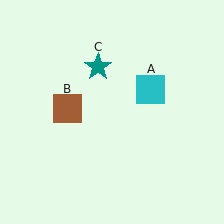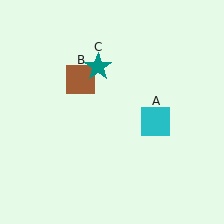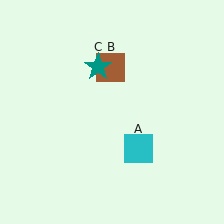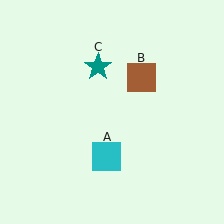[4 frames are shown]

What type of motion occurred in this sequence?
The cyan square (object A), brown square (object B) rotated clockwise around the center of the scene.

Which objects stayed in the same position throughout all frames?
Teal star (object C) remained stationary.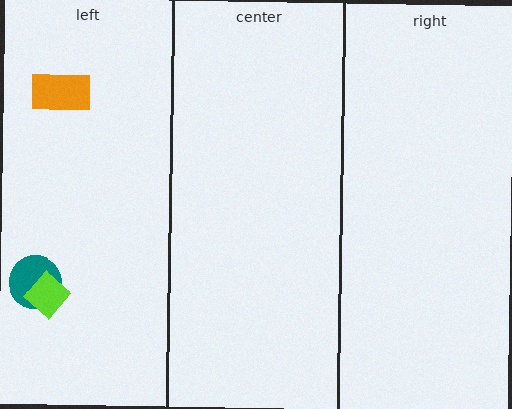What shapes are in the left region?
The teal circle, the orange rectangle, the lime diamond.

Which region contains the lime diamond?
The left region.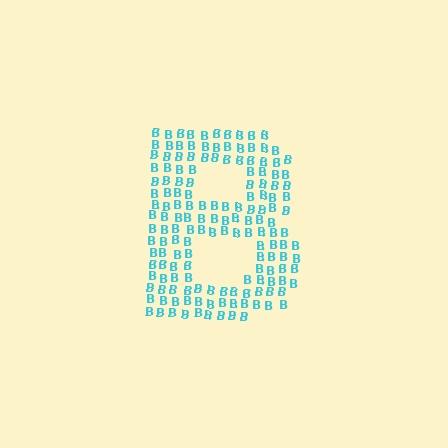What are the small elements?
The small elements are letter B's.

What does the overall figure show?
The overall figure shows the letter B.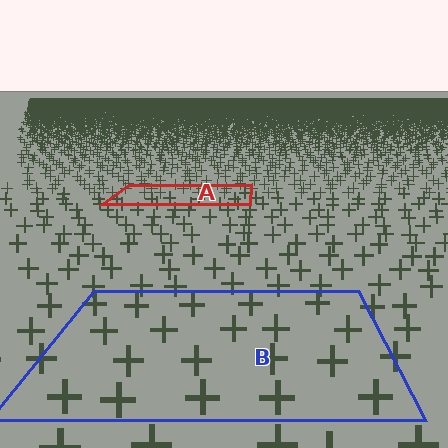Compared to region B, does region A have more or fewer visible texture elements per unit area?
Region A has more texture elements per unit area — they are packed more densely because it is farther away.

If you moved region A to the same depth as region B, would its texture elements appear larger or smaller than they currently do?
They would appear larger. At a closer depth, the same texture elements are projected at a bigger on-screen size.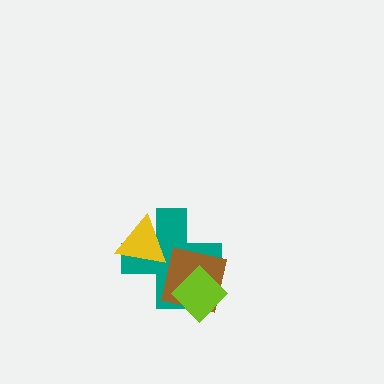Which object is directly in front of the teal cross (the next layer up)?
The yellow triangle is directly in front of the teal cross.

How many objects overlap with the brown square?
2 objects overlap with the brown square.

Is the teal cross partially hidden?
Yes, it is partially covered by another shape.